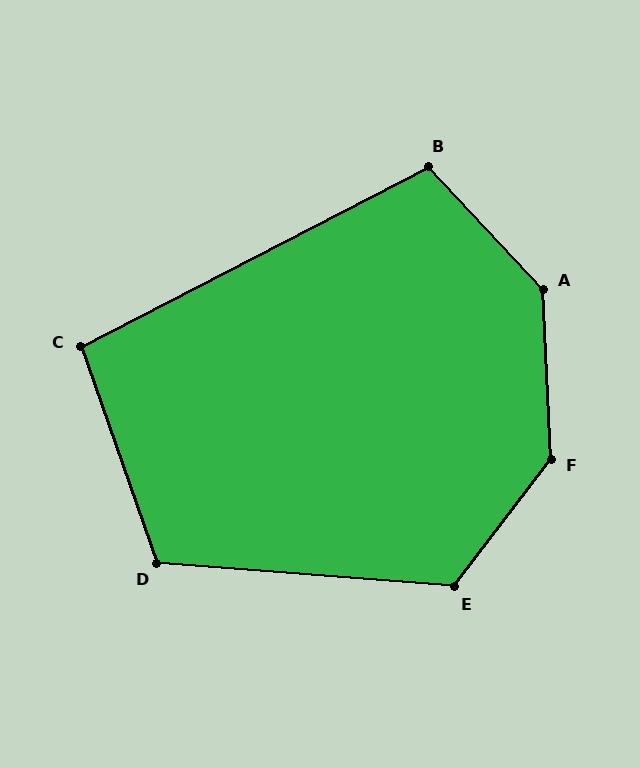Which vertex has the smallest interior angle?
C, at approximately 98 degrees.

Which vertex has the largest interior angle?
F, at approximately 140 degrees.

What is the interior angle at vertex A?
Approximately 139 degrees (obtuse).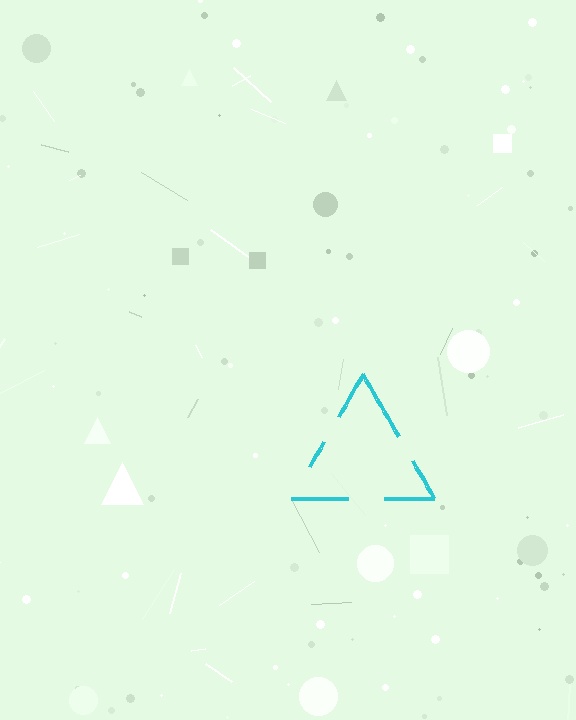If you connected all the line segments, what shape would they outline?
They would outline a triangle.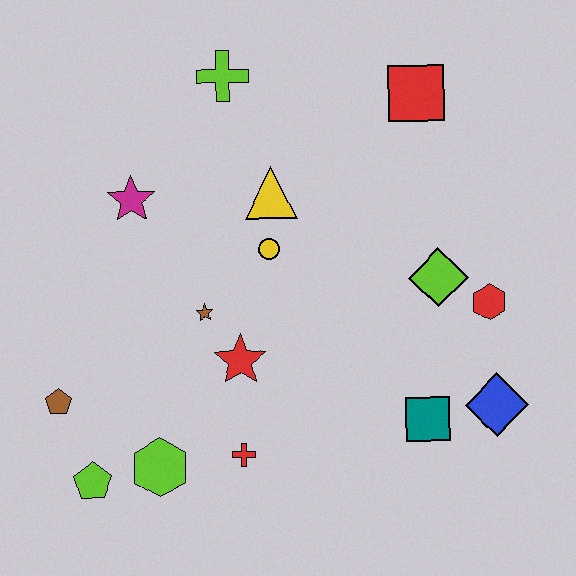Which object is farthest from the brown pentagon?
The red square is farthest from the brown pentagon.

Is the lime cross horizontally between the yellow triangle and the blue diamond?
No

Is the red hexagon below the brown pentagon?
No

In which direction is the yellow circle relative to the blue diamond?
The yellow circle is to the left of the blue diamond.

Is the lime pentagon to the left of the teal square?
Yes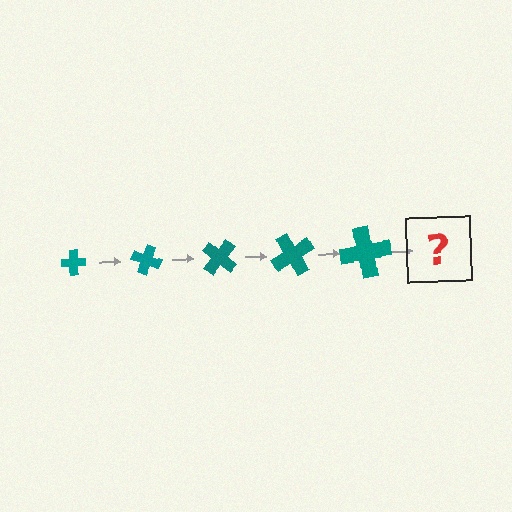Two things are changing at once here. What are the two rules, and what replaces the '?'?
The two rules are that the cross grows larger each step and it rotates 20 degrees each step. The '?' should be a cross, larger than the previous one and rotated 100 degrees from the start.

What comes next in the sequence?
The next element should be a cross, larger than the previous one and rotated 100 degrees from the start.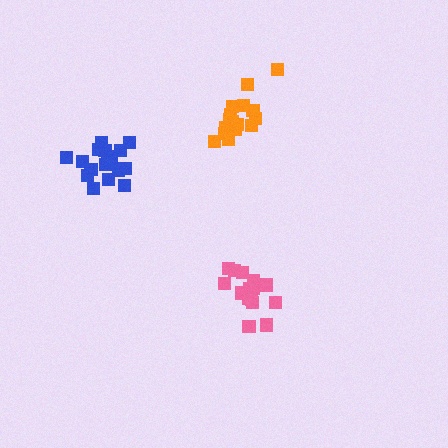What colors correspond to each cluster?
The clusters are colored: orange, blue, pink.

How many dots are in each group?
Group 1: 17 dots, Group 2: 19 dots, Group 3: 15 dots (51 total).